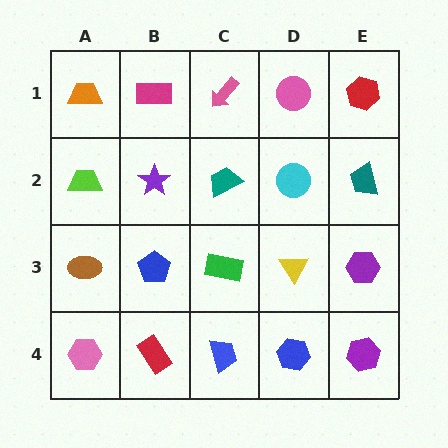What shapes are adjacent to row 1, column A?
A lime trapezoid (row 2, column A), a magenta rectangle (row 1, column B).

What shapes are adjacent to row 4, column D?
A yellow triangle (row 3, column D), a blue trapezoid (row 4, column C), a purple hexagon (row 4, column E).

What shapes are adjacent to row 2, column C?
A pink arrow (row 1, column C), a green rectangle (row 3, column C), a purple star (row 2, column B), a cyan circle (row 2, column D).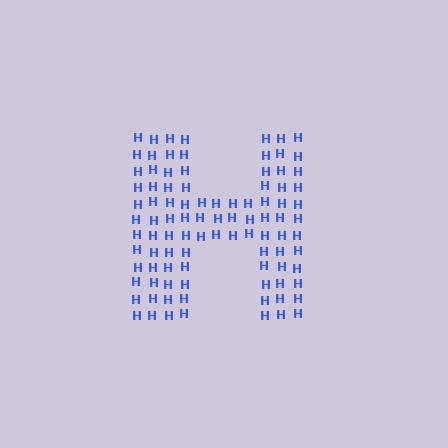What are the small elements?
The small elements are letter H's.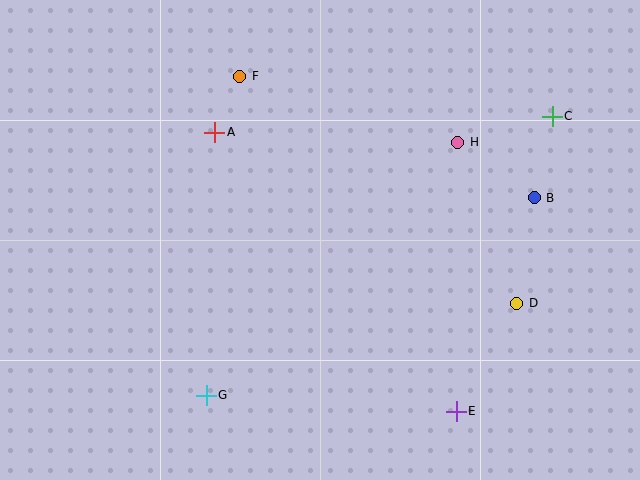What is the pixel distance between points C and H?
The distance between C and H is 98 pixels.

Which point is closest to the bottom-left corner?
Point G is closest to the bottom-left corner.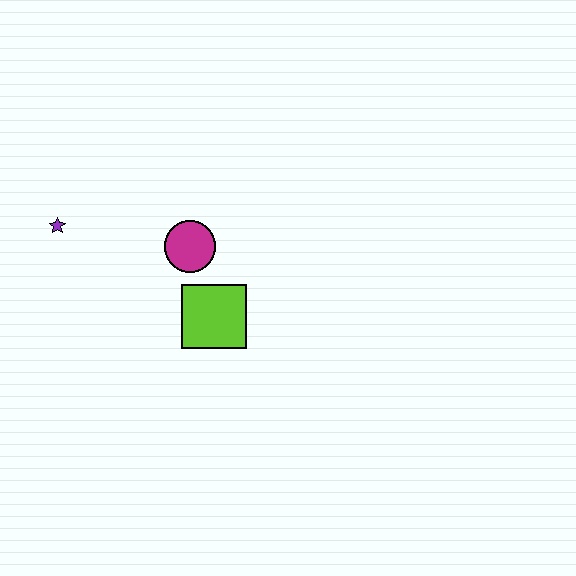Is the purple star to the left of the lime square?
Yes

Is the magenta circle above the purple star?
No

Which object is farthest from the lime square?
The purple star is farthest from the lime square.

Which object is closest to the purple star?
The magenta circle is closest to the purple star.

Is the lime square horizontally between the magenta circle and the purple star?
No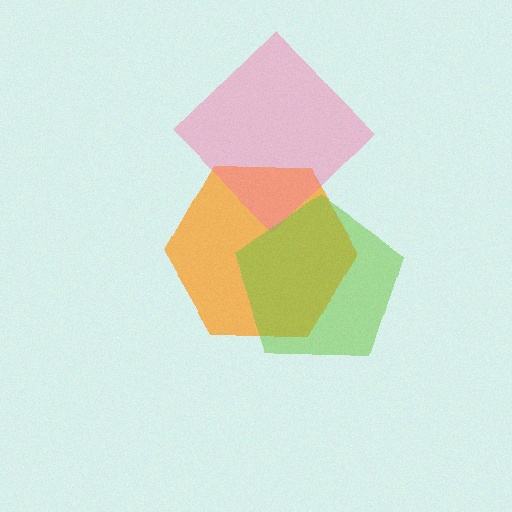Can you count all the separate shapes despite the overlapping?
Yes, there are 3 separate shapes.